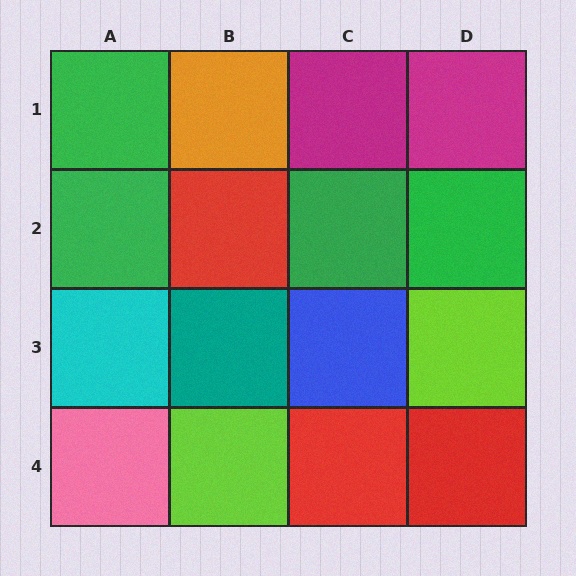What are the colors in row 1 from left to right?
Green, orange, magenta, magenta.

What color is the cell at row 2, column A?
Green.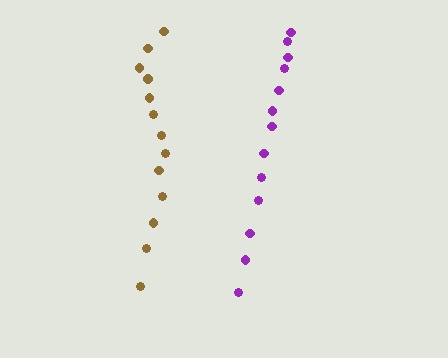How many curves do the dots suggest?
There are 2 distinct paths.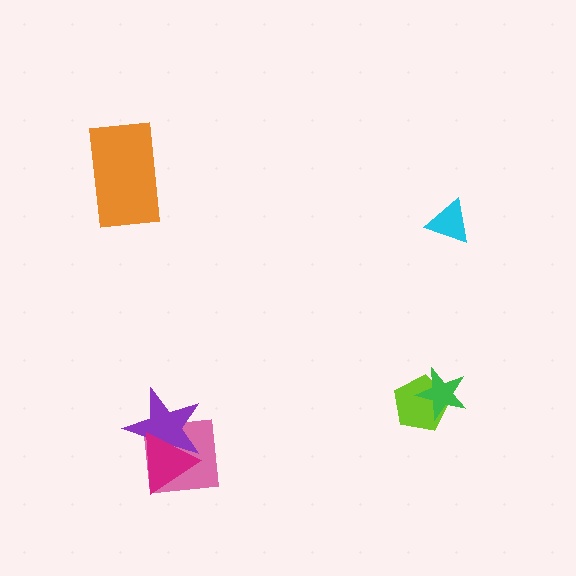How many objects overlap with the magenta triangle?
2 objects overlap with the magenta triangle.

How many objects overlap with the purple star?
2 objects overlap with the purple star.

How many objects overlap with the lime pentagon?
1 object overlaps with the lime pentagon.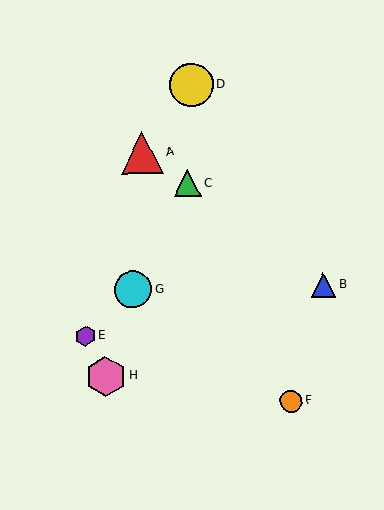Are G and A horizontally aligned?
No, G is at y≈289 and A is at y≈152.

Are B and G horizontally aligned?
Yes, both are at y≈285.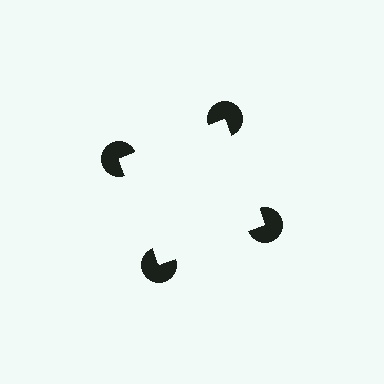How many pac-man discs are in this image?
There are 4 — one at each vertex of the illusory square.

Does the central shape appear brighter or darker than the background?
It typically appears slightly brighter than the background, even though no actual brightness change is drawn.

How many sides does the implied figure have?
4 sides.